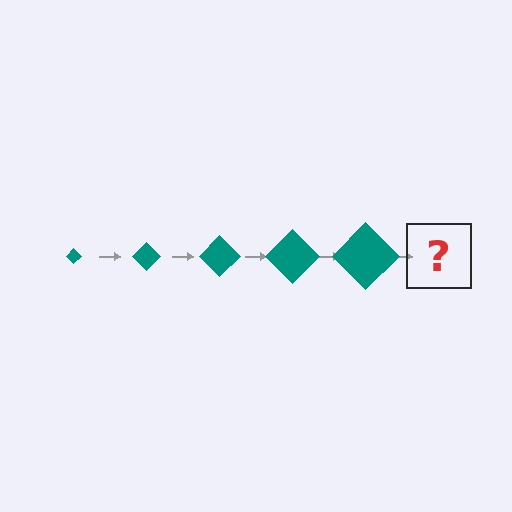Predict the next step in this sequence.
The next step is a teal diamond, larger than the previous one.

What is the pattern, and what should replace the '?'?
The pattern is that the diamond gets progressively larger each step. The '?' should be a teal diamond, larger than the previous one.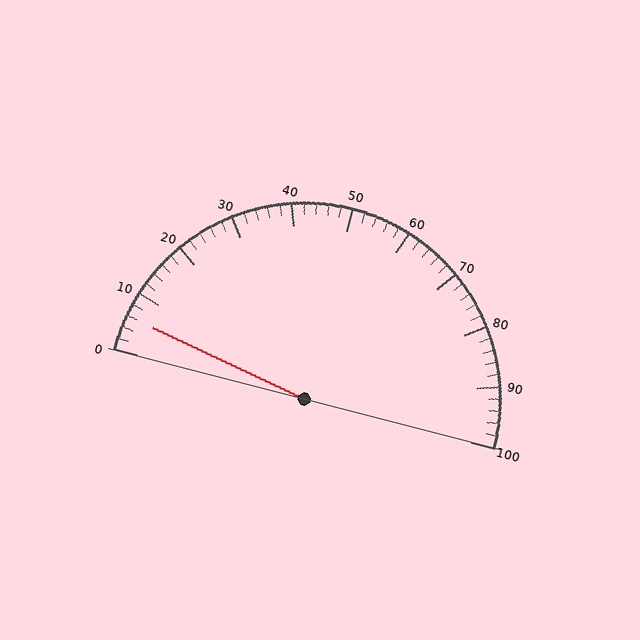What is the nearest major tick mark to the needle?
The nearest major tick mark is 10.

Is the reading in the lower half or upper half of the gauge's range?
The reading is in the lower half of the range (0 to 100).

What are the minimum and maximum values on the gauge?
The gauge ranges from 0 to 100.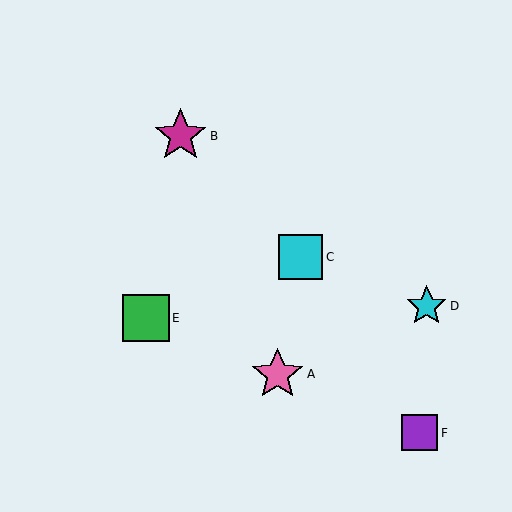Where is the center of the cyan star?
The center of the cyan star is at (427, 306).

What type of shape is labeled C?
Shape C is a cyan square.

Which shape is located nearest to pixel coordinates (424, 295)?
The cyan star (labeled D) at (427, 306) is nearest to that location.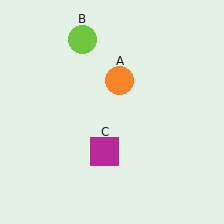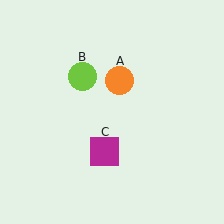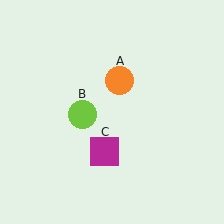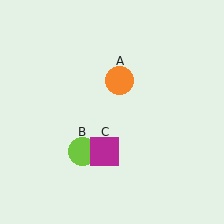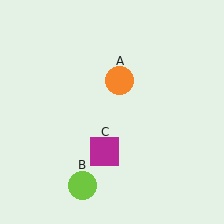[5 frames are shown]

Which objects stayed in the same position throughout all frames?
Orange circle (object A) and magenta square (object C) remained stationary.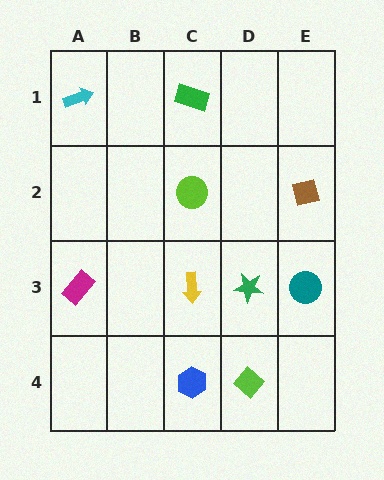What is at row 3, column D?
A green star.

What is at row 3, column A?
A magenta rectangle.